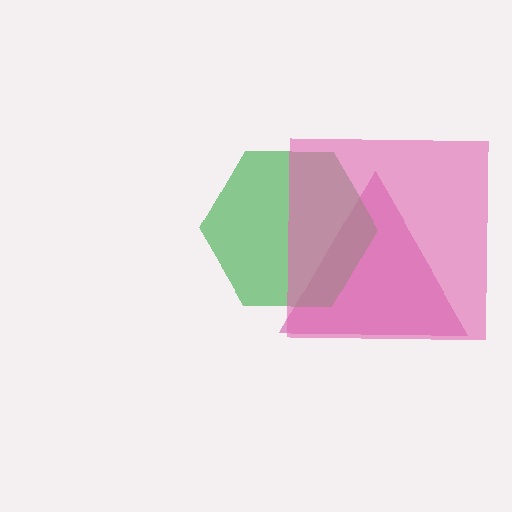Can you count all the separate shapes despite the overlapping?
Yes, there are 3 separate shapes.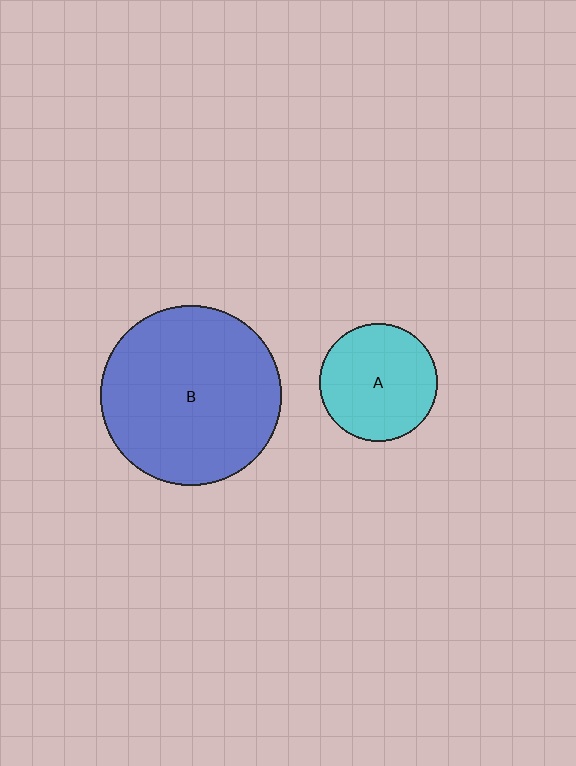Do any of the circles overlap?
No, none of the circles overlap.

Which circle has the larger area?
Circle B (blue).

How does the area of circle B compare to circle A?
Approximately 2.3 times.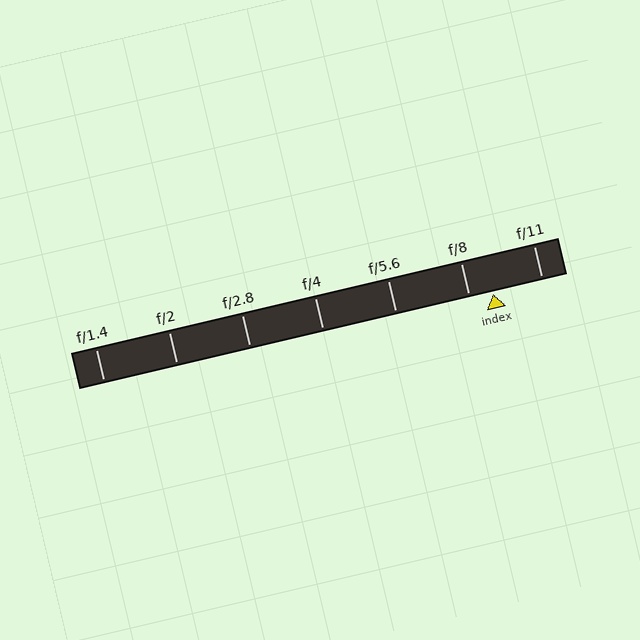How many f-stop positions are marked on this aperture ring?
There are 7 f-stop positions marked.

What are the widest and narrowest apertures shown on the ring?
The widest aperture shown is f/1.4 and the narrowest is f/11.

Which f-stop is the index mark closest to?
The index mark is closest to f/8.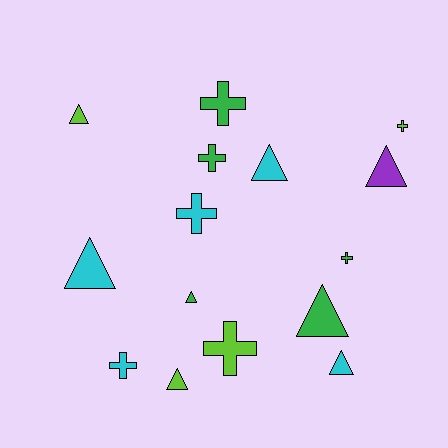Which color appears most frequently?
Green, with 5 objects.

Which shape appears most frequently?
Triangle, with 8 objects.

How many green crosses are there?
There are 3 green crosses.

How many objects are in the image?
There are 15 objects.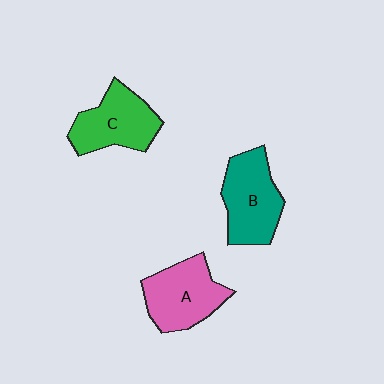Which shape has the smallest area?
Shape C (green).